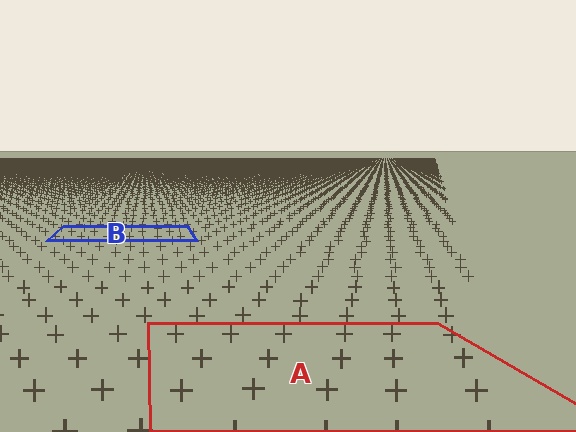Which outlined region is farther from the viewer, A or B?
Region B is farther from the viewer — the texture elements inside it appear smaller and more densely packed.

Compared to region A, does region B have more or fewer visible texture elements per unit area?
Region B has more texture elements per unit area — they are packed more densely because it is farther away.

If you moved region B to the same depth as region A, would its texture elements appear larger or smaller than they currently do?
They would appear larger. At a closer depth, the same texture elements are projected at a bigger on-screen size.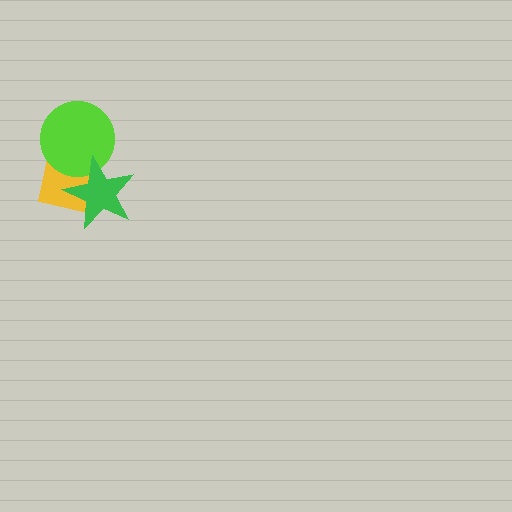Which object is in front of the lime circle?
The green star is in front of the lime circle.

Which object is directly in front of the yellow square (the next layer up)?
The lime circle is directly in front of the yellow square.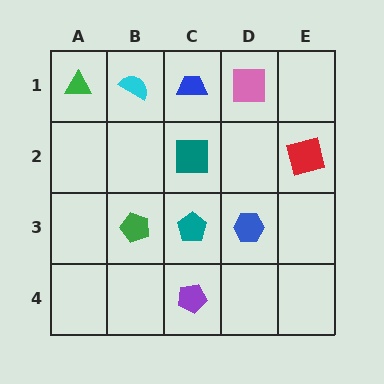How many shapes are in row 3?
3 shapes.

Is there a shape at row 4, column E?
No, that cell is empty.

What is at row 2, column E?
A red square.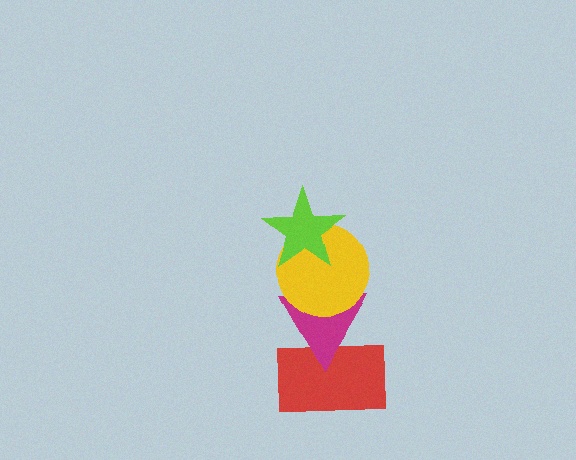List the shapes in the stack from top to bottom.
From top to bottom: the lime star, the yellow circle, the magenta triangle, the red rectangle.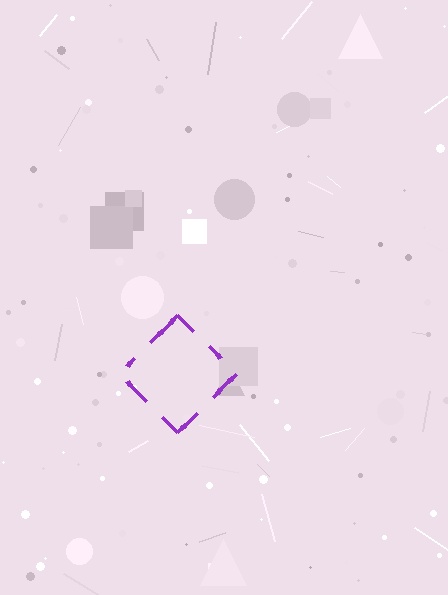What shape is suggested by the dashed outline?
The dashed outline suggests a diamond.